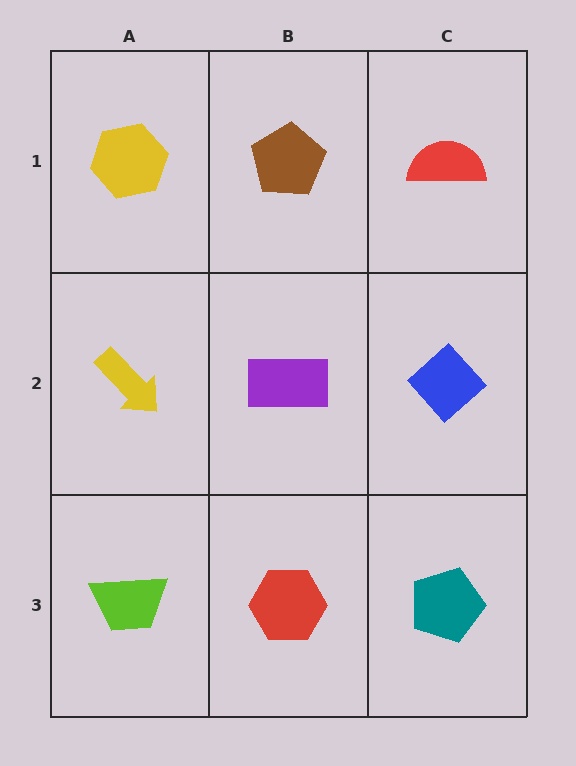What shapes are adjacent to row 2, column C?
A red semicircle (row 1, column C), a teal pentagon (row 3, column C), a purple rectangle (row 2, column B).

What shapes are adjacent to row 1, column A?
A yellow arrow (row 2, column A), a brown pentagon (row 1, column B).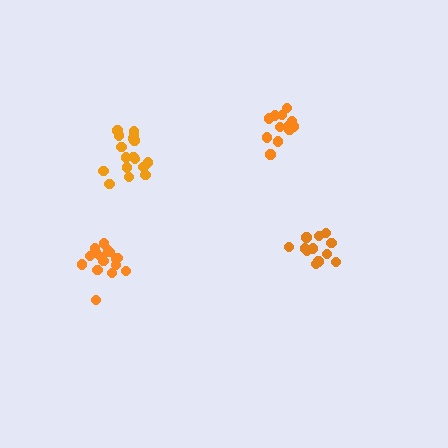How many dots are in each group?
Group 1: 17 dots, Group 2: 12 dots, Group 3: 12 dots, Group 4: 16 dots (57 total).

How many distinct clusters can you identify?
There are 4 distinct clusters.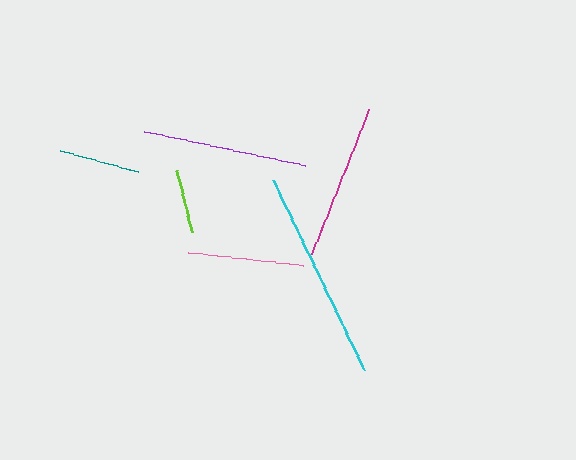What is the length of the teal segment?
The teal segment is approximately 81 pixels long.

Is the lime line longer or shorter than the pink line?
The pink line is longer than the lime line.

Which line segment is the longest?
The cyan line is the longest at approximately 209 pixels.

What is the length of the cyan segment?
The cyan segment is approximately 209 pixels long.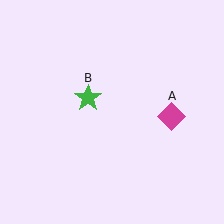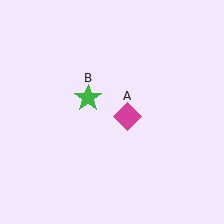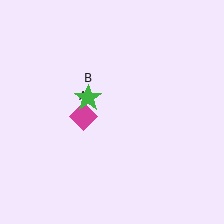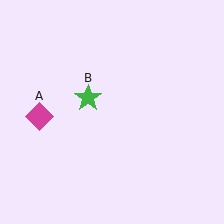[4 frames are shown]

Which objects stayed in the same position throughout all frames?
Green star (object B) remained stationary.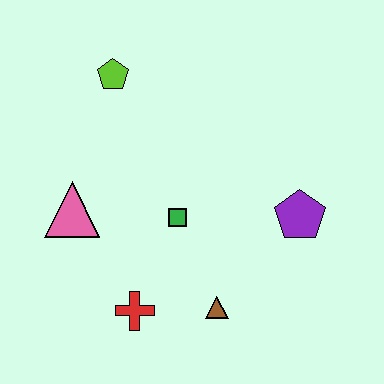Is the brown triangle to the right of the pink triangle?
Yes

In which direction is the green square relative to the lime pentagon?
The green square is below the lime pentagon.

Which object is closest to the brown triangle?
The red cross is closest to the brown triangle.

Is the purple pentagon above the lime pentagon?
No